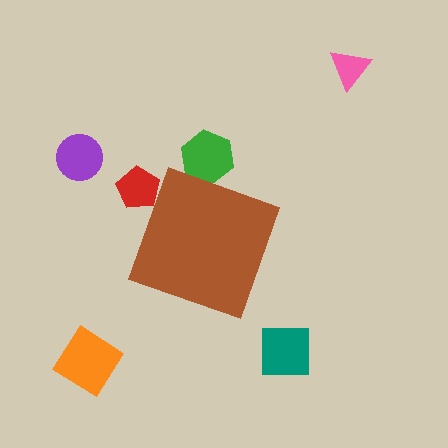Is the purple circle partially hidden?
No, the purple circle is fully visible.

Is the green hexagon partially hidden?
Yes, the green hexagon is partially hidden behind the brown diamond.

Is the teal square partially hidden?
No, the teal square is fully visible.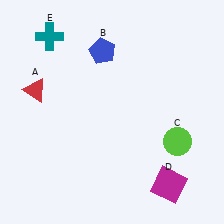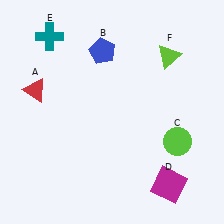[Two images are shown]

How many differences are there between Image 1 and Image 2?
There is 1 difference between the two images.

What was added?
A lime triangle (F) was added in Image 2.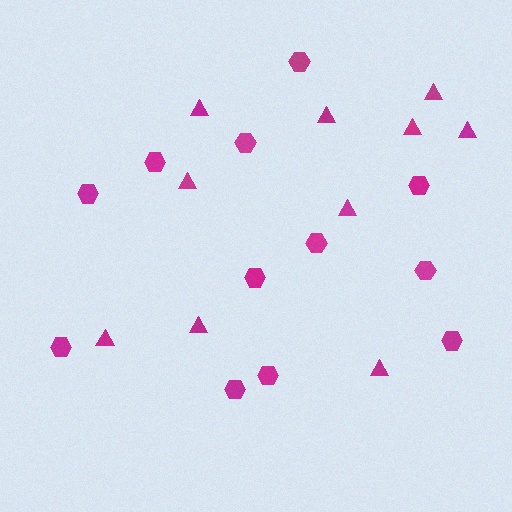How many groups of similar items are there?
There are 2 groups: one group of hexagons (12) and one group of triangles (10).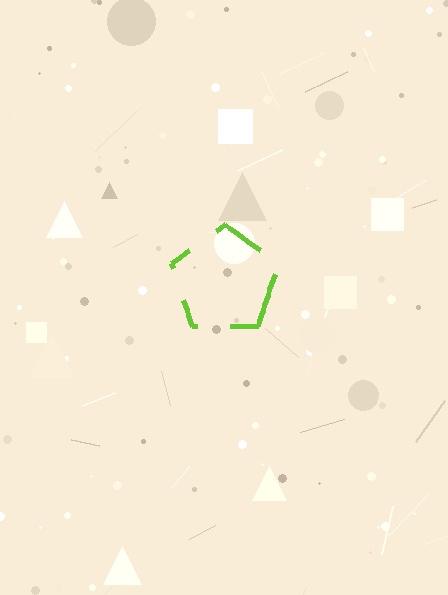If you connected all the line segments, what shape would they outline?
They would outline a pentagon.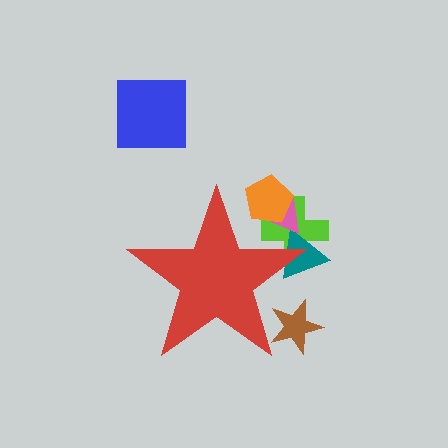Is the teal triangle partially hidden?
Yes, the teal triangle is partially hidden behind the red star.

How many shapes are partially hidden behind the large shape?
5 shapes are partially hidden.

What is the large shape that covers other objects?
A red star.